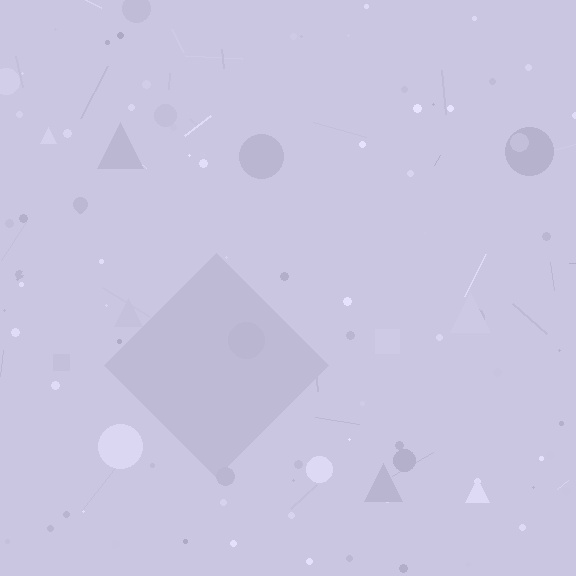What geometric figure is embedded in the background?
A diamond is embedded in the background.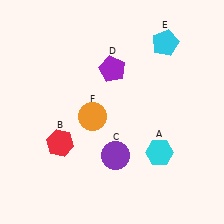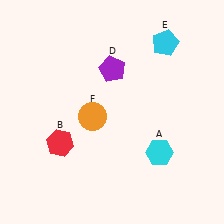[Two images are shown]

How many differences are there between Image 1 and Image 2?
There is 1 difference between the two images.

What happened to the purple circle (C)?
The purple circle (C) was removed in Image 2. It was in the bottom-right area of Image 1.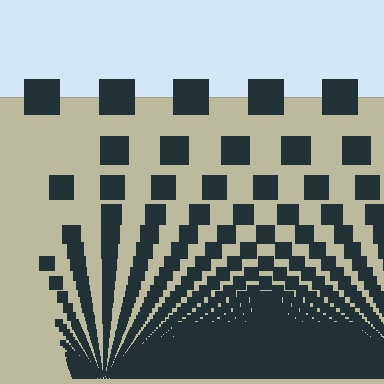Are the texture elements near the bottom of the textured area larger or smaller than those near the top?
Smaller. The gradient is inverted — elements near the bottom are smaller and denser.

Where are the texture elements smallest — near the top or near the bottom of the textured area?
Near the bottom.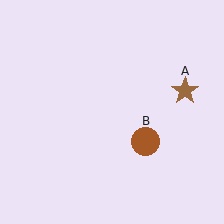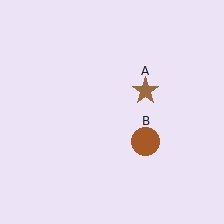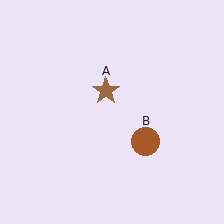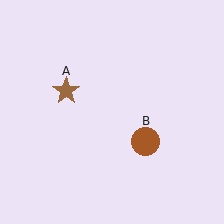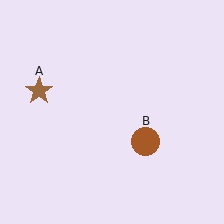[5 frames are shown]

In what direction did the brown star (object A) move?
The brown star (object A) moved left.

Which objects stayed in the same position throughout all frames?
Brown circle (object B) remained stationary.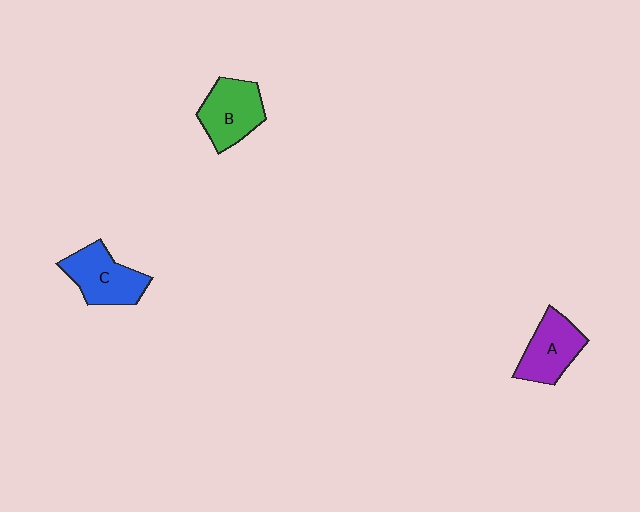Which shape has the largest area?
Shape C (blue).